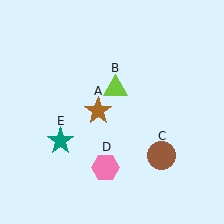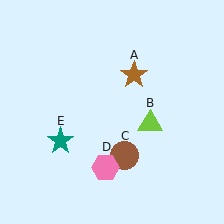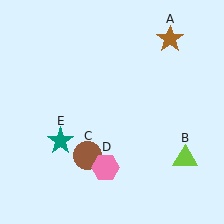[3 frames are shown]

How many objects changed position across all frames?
3 objects changed position: brown star (object A), lime triangle (object B), brown circle (object C).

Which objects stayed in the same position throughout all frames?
Pink hexagon (object D) and teal star (object E) remained stationary.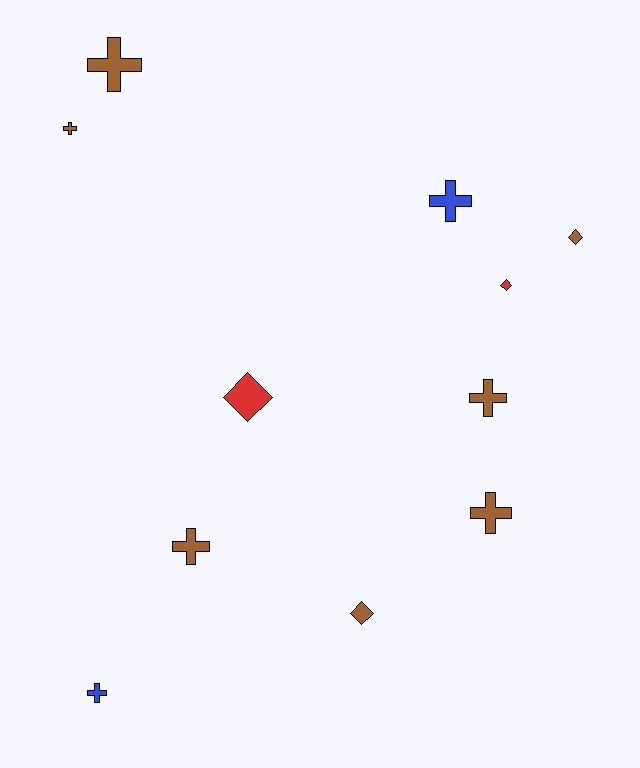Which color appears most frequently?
Brown, with 7 objects.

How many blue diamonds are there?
There are no blue diamonds.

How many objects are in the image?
There are 11 objects.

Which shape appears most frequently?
Cross, with 7 objects.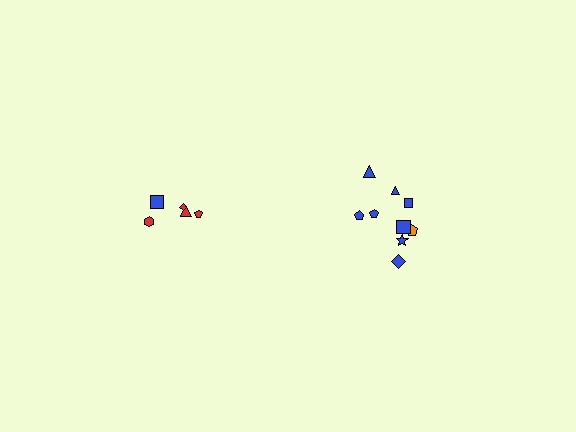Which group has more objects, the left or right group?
The right group.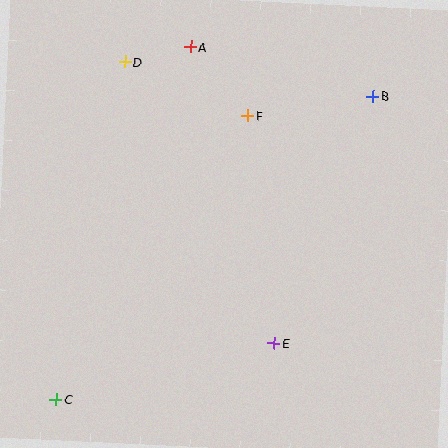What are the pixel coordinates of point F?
Point F is at (248, 116).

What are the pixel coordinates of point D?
Point D is at (125, 62).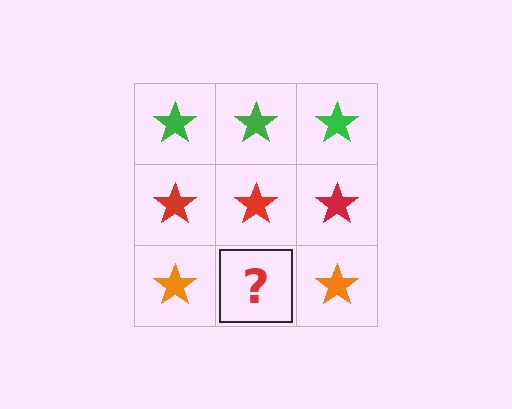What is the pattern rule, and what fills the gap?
The rule is that each row has a consistent color. The gap should be filled with an orange star.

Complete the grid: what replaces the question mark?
The question mark should be replaced with an orange star.